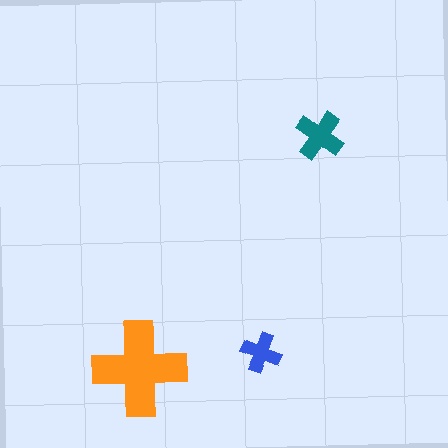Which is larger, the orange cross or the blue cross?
The orange one.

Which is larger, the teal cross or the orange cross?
The orange one.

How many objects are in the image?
There are 3 objects in the image.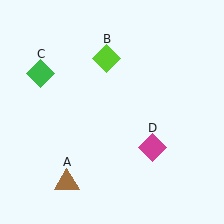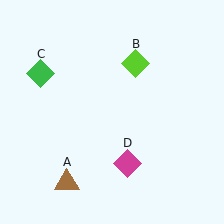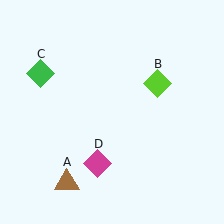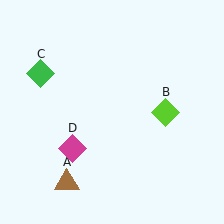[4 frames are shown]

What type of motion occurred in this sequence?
The lime diamond (object B), magenta diamond (object D) rotated clockwise around the center of the scene.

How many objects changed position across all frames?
2 objects changed position: lime diamond (object B), magenta diamond (object D).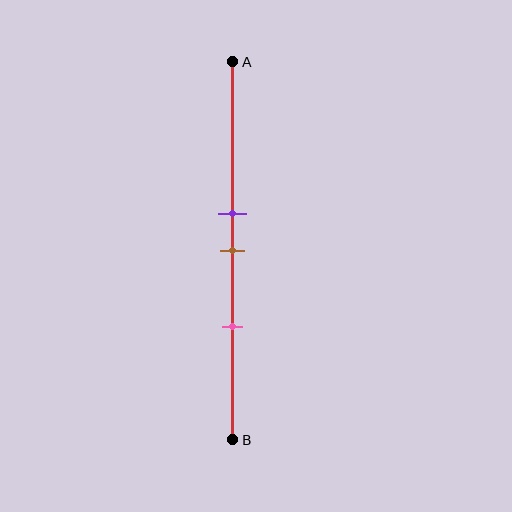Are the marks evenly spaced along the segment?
Yes, the marks are approximately evenly spaced.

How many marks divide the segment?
There are 3 marks dividing the segment.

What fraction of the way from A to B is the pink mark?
The pink mark is approximately 70% (0.7) of the way from A to B.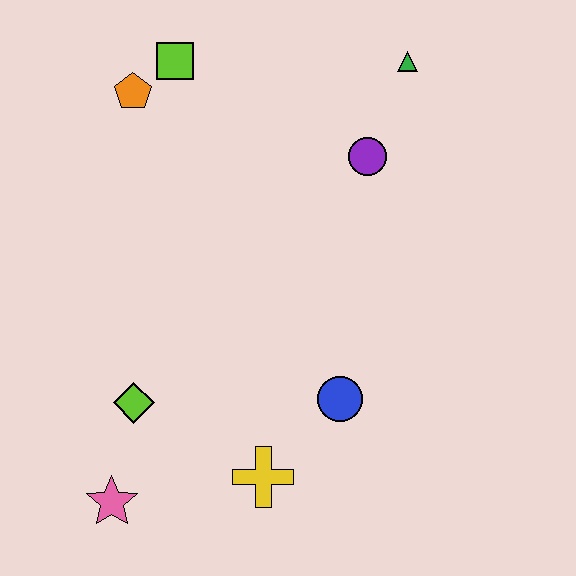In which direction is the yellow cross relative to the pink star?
The yellow cross is to the right of the pink star.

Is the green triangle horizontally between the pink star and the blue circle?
No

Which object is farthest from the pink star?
The green triangle is farthest from the pink star.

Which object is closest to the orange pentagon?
The lime square is closest to the orange pentagon.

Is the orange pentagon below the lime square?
Yes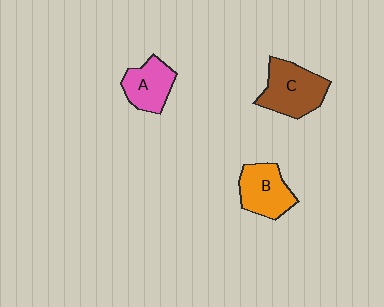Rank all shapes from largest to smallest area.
From largest to smallest: C (brown), B (orange), A (pink).